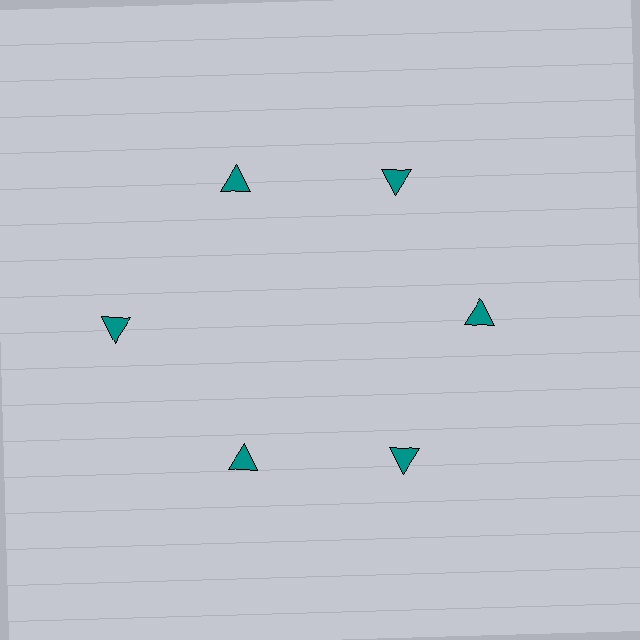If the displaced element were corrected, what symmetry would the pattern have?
It would have 6-fold rotational symmetry — the pattern would map onto itself every 60 degrees.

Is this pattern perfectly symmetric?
No. The 6 teal triangles are arranged in a ring, but one element near the 9 o'clock position is pushed outward from the center, breaking the 6-fold rotational symmetry.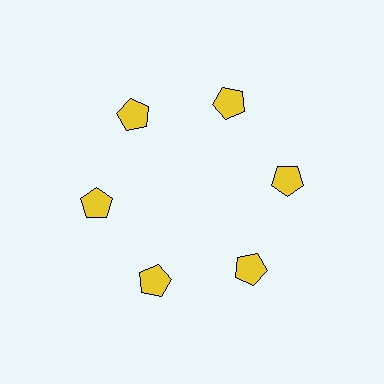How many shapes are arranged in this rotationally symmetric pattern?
There are 6 shapes, arranged in 6 groups of 1.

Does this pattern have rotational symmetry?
Yes, this pattern has 6-fold rotational symmetry. It looks the same after rotating 60 degrees around the center.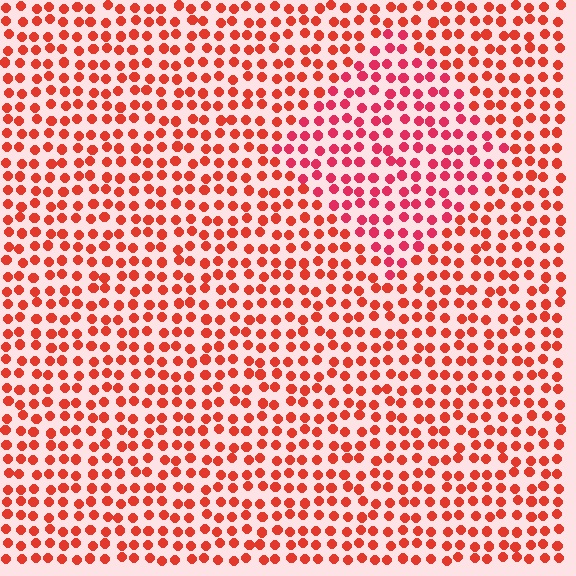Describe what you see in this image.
The image is filled with small red elements in a uniform arrangement. A diamond-shaped region is visible where the elements are tinted to a slightly different hue, forming a subtle color boundary.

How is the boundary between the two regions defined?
The boundary is defined purely by a slight shift in hue (about 21 degrees). Spacing, size, and orientation are identical on both sides.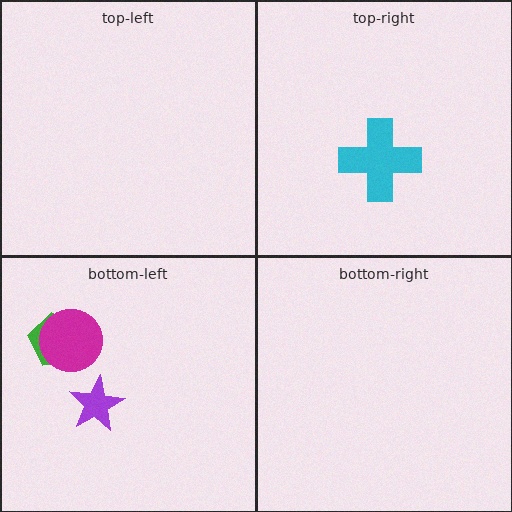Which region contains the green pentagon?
The bottom-left region.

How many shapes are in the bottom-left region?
3.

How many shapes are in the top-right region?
1.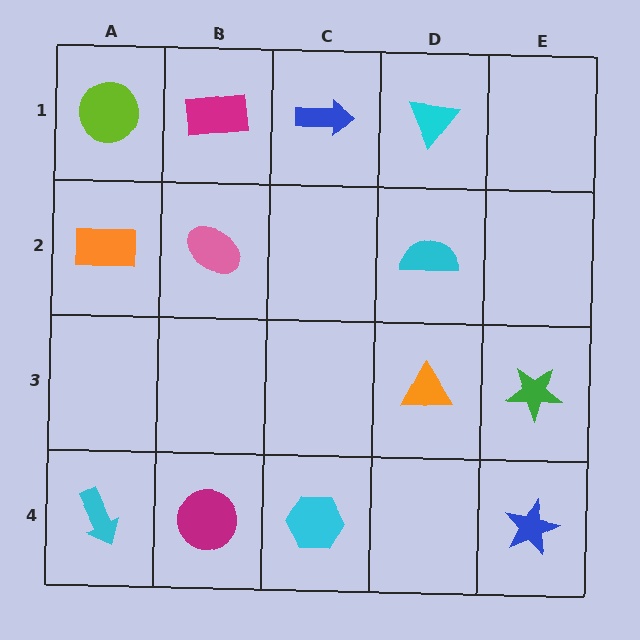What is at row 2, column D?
A cyan semicircle.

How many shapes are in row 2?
3 shapes.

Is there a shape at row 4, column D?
No, that cell is empty.